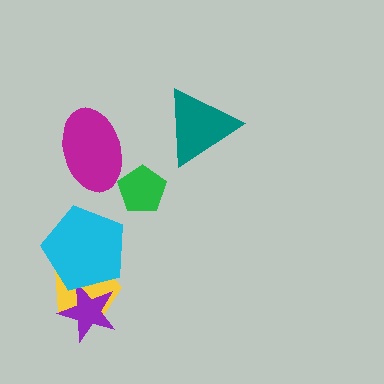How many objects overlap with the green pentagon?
0 objects overlap with the green pentagon.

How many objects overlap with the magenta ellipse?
0 objects overlap with the magenta ellipse.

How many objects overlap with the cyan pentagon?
2 objects overlap with the cyan pentagon.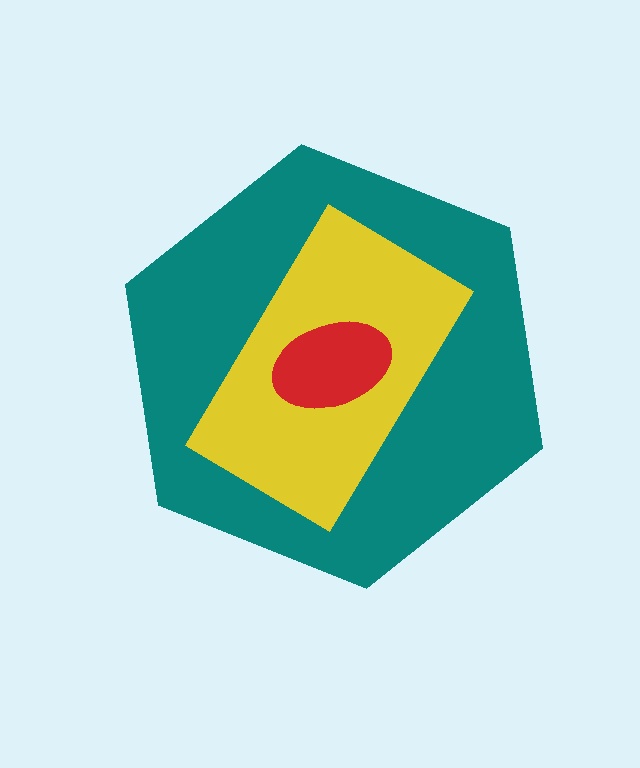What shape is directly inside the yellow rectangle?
The red ellipse.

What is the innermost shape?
The red ellipse.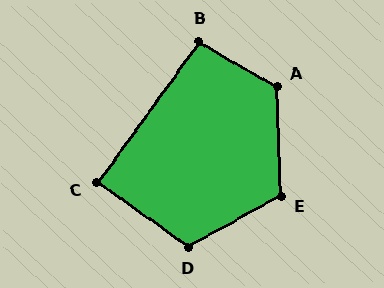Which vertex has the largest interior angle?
A, at approximately 122 degrees.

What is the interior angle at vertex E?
Approximately 117 degrees (obtuse).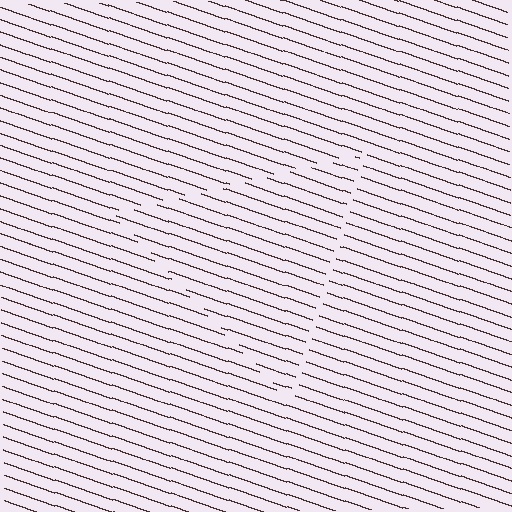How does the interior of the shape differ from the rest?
The interior of the shape contains the same grating, shifted by half a period — the contour is defined by the phase discontinuity where line-ends from the inner and outer gratings abut.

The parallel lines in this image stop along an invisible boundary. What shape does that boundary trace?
An illusory triangle. The interior of the shape contains the same grating, shifted by half a period — the contour is defined by the phase discontinuity where line-ends from the inner and outer gratings abut.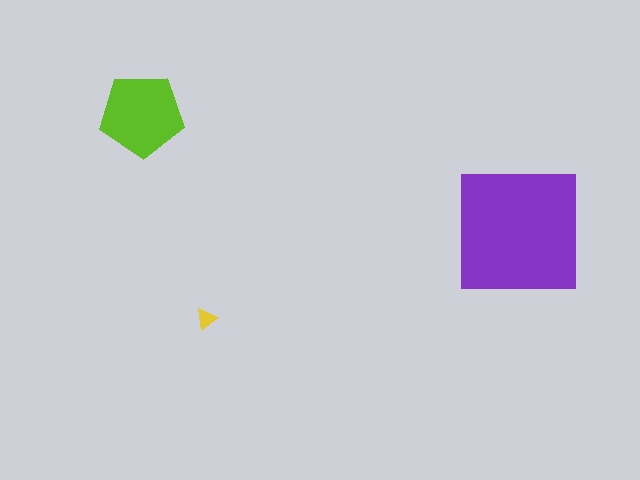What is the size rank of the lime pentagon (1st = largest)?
2nd.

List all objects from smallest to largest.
The yellow triangle, the lime pentagon, the purple square.